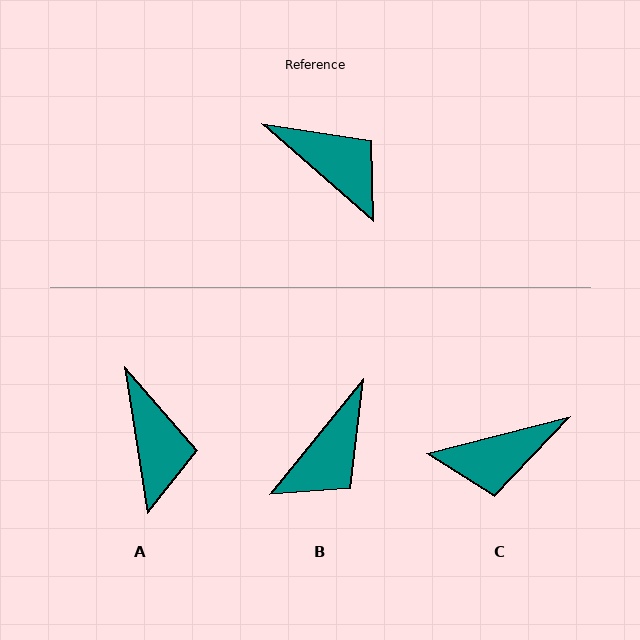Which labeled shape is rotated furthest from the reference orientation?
C, about 124 degrees away.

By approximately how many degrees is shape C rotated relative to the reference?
Approximately 124 degrees clockwise.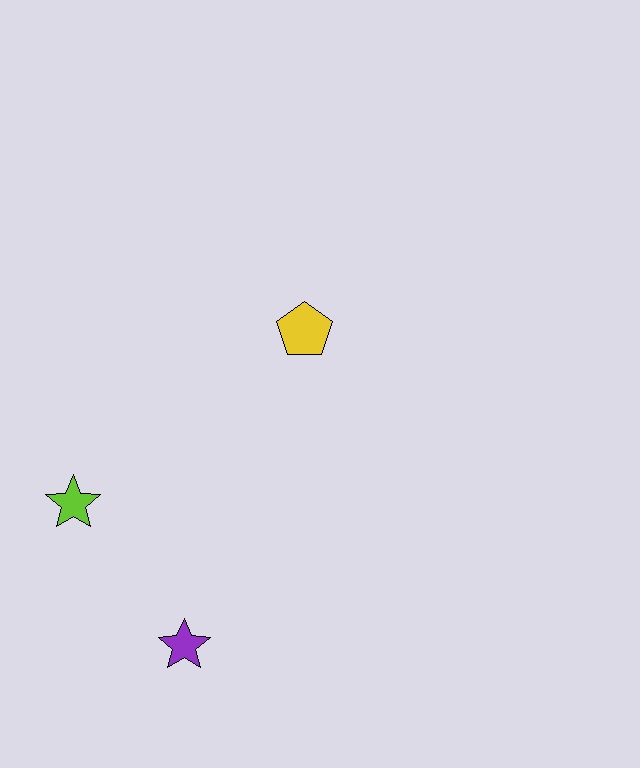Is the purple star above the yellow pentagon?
No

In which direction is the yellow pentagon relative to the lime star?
The yellow pentagon is to the right of the lime star.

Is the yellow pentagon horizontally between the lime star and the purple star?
No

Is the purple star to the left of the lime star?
No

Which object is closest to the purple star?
The lime star is closest to the purple star.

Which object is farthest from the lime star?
The yellow pentagon is farthest from the lime star.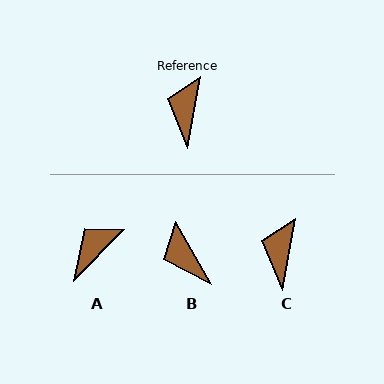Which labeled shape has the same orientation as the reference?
C.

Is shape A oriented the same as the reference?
No, it is off by about 34 degrees.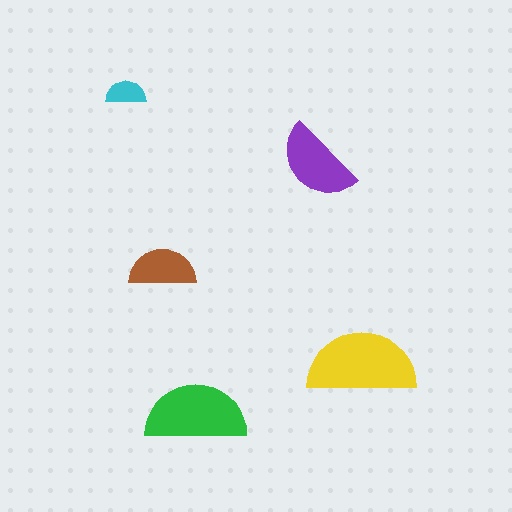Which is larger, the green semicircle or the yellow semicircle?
The yellow one.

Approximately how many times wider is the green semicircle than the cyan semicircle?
About 2.5 times wider.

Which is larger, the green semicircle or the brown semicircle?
The green one.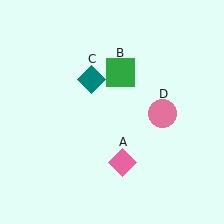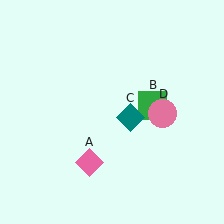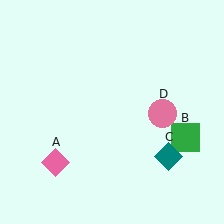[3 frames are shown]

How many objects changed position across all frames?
3 objects changed position: pink diamond (object A), green square (object B), teal diamond (object C).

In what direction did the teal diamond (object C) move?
The teal diamond (object C) moved down and to the right.